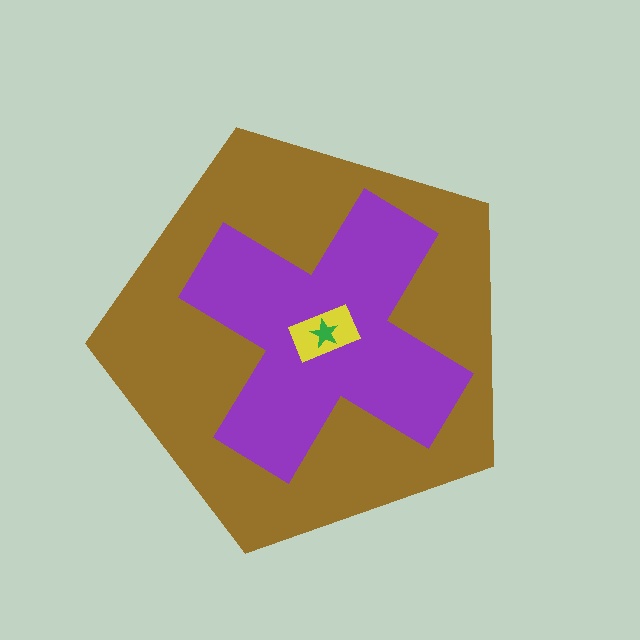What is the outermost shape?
The brown pentagon.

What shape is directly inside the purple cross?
The yellow rectangle.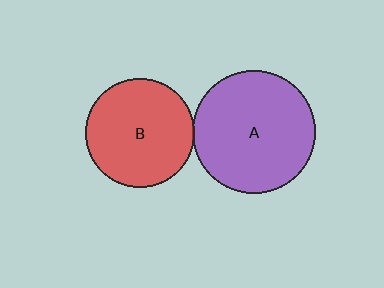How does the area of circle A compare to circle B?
Approximately 1.3 times.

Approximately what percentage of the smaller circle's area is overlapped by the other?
Approximately 5%.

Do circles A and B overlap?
Yes.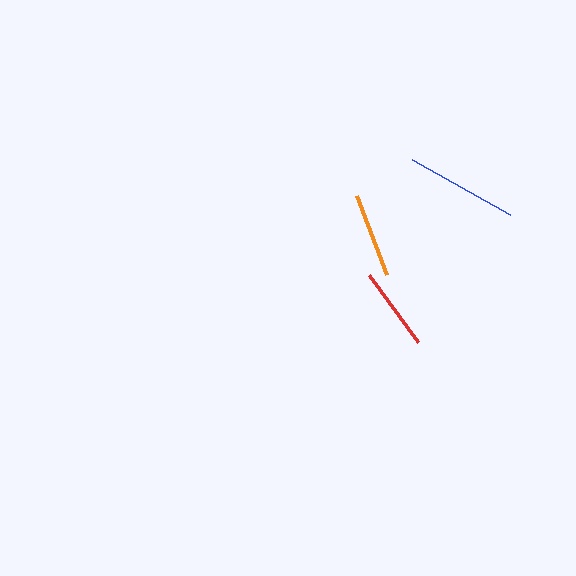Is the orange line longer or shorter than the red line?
The orange line is longer than the red line.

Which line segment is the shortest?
The red line is the shortest at approximately 82 pixels.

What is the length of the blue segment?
The blue segment is approximately 112 pixels long.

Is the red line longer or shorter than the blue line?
The blue line is longer than the red line.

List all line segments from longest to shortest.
From longest to shortest: blue, orange, red.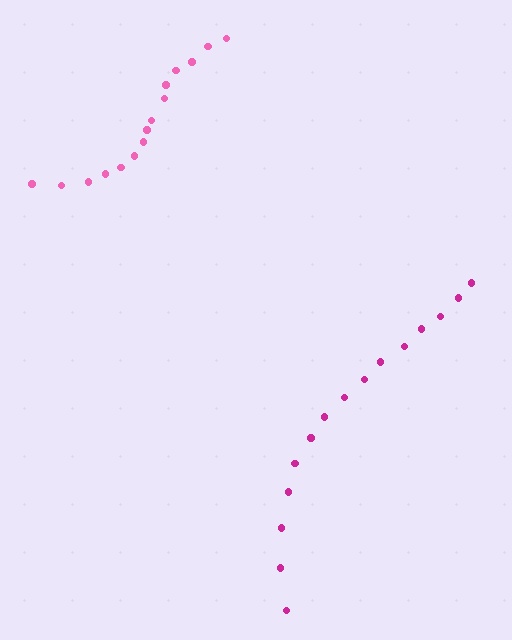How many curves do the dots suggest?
There are 2 distinct paths.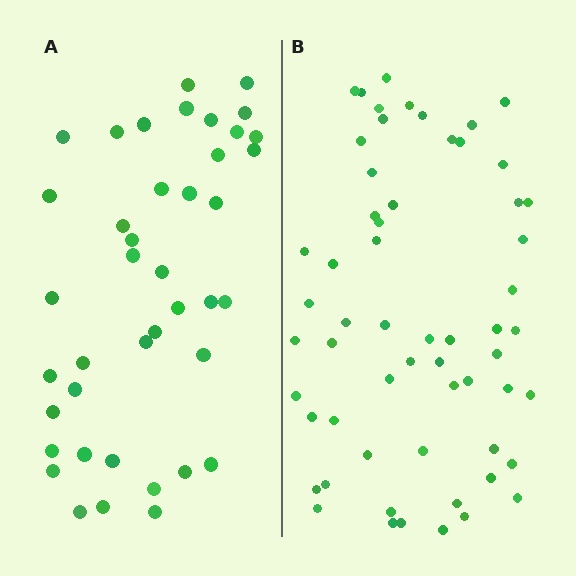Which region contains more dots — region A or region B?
Region B (the right region) has more dots.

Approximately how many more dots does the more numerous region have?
Region B has approximately 20 more dots than region A.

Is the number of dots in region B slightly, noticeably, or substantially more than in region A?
Region B has noticeably more, but not dramatically so. The ratio is roughly 1.4 to 1.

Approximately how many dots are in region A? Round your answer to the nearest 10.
About 40 dots. (The exact count is 41, which rounds to 40.)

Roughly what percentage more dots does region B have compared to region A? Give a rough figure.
About 45% more.